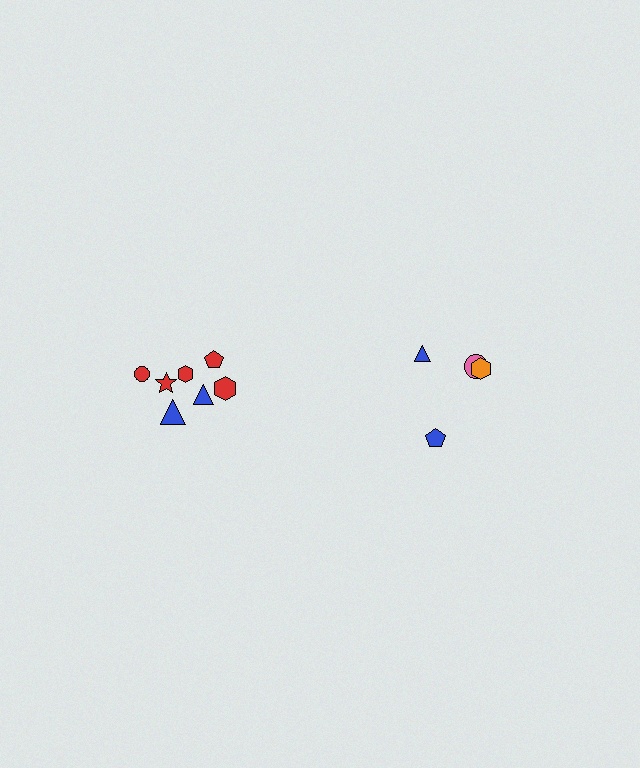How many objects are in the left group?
There are 7 objects.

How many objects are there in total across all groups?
There are 11 objects.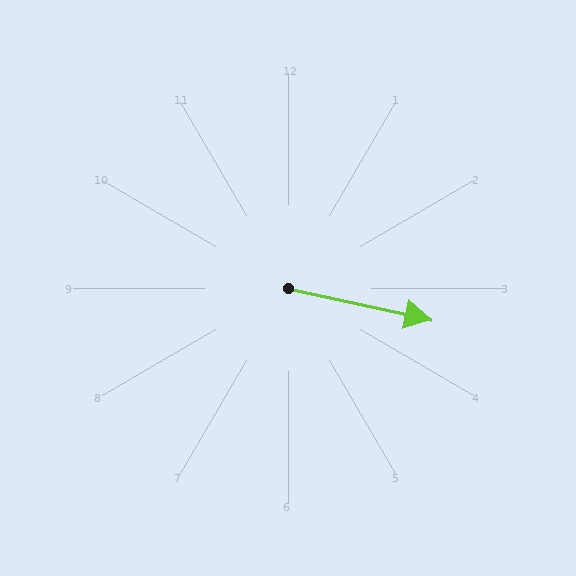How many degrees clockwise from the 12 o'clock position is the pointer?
Approximately 103 degrees.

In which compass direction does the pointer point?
East.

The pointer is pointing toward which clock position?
Roughly 3 o'clock.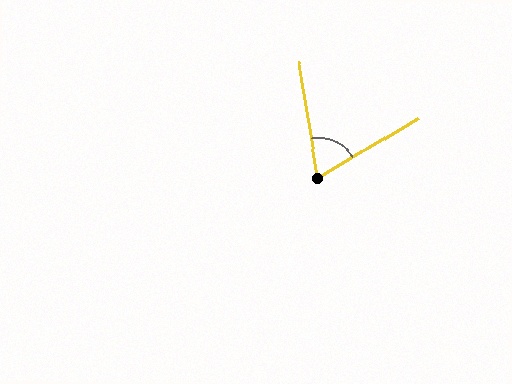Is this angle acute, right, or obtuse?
It is acute.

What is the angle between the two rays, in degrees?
Approximately 68 degrees.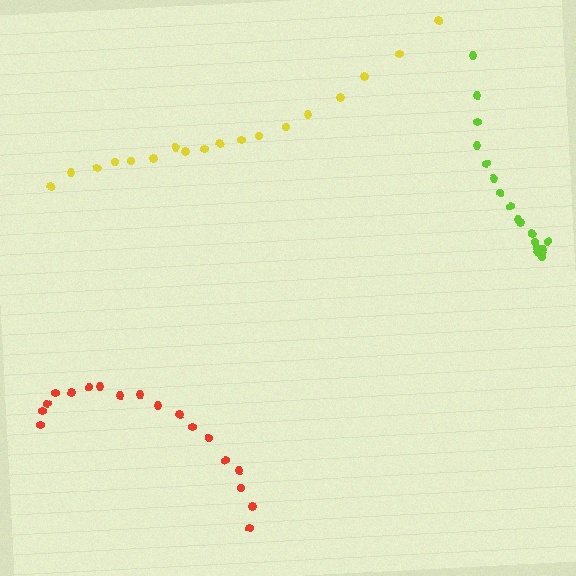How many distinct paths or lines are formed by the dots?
There are 3 distinct paths.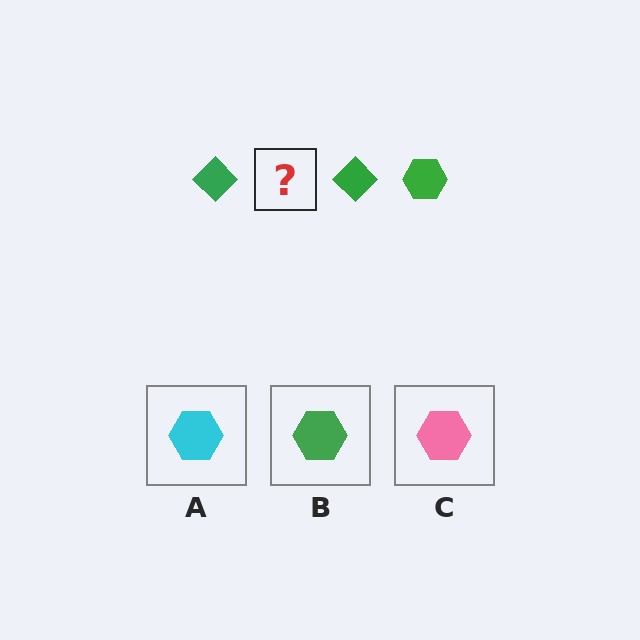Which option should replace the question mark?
Option B.